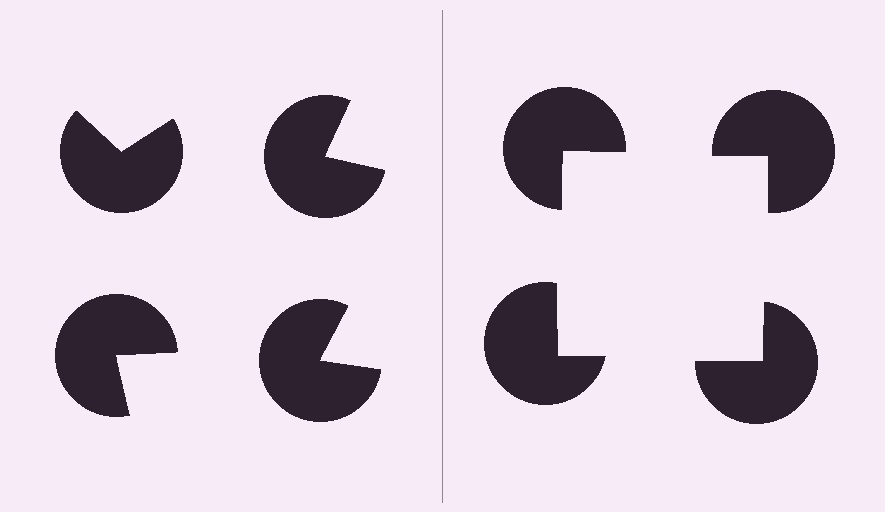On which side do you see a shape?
An illusory square appears on the right side. On the left side the wedge cuts are rotated, so no coherent shape forms.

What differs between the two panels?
The pac-man discs are positioned identically on both sides; only the wedge orientations differ. On the right they align to a square; on the left they are misaligned.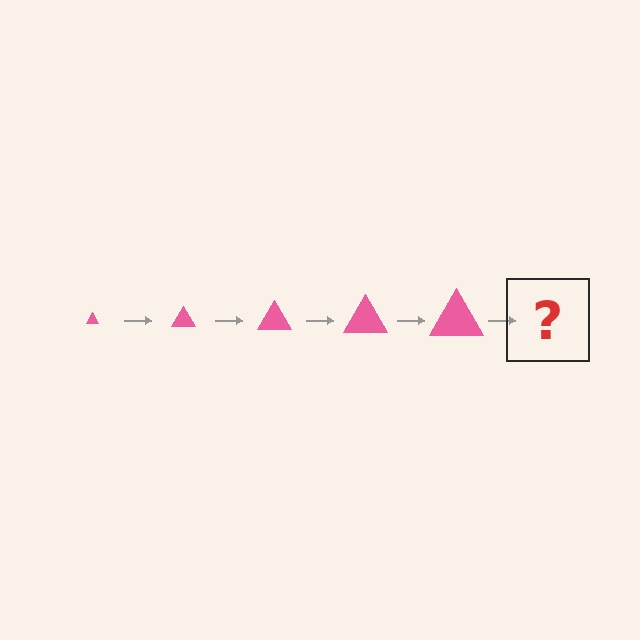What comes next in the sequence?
The next element should be a pink triangle, larger than the previous one.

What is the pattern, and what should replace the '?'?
The pattern is that the triangle gets progressively larger each step. The '?' should be a pink triangle, larger than the previous one.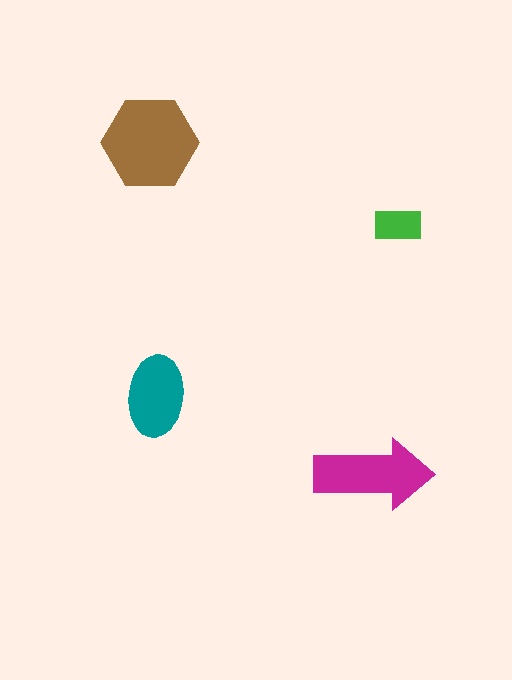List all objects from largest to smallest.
The brown hexagon, the magenta arrow, the teal ellipse, the green rectangle.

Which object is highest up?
The brown hexagon is topmost.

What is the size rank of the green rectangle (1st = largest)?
4th.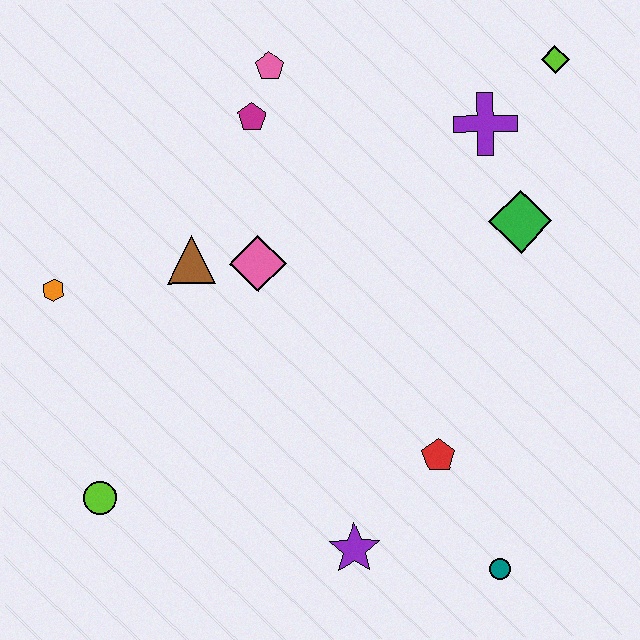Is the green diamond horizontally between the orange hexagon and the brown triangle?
No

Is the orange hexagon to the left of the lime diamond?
Yes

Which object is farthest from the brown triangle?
The teal circle is farthest from the brown triangle.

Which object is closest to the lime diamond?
The purple cross is closest to the lime diamond.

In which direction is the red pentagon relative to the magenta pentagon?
The red pentagon is below the magenta pentagon.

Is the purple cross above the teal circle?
Yes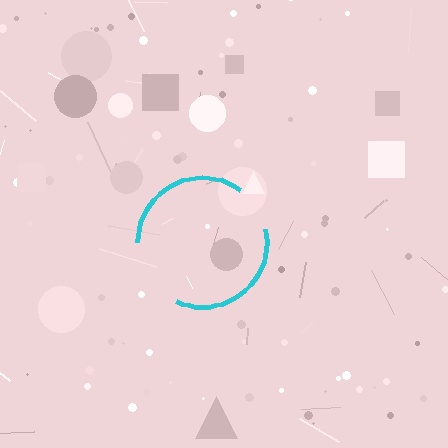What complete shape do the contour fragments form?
The contour fragments form a circle.